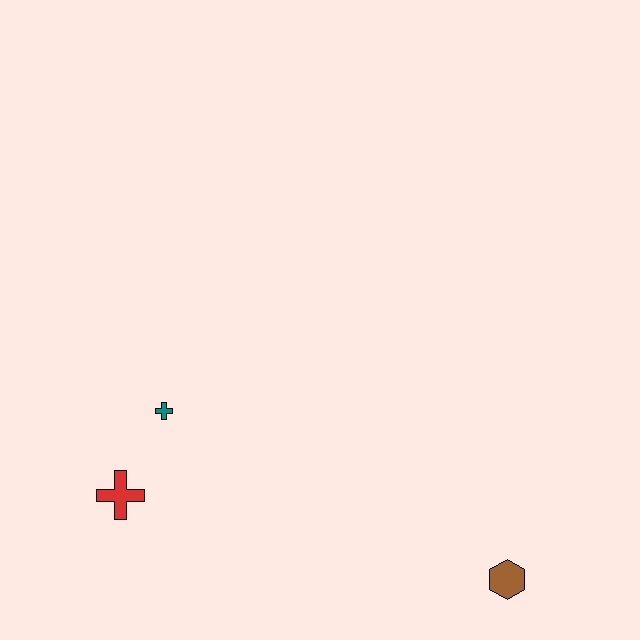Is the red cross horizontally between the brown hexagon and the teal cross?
No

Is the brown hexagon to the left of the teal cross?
No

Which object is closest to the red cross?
The teal cross is closest to the red cross.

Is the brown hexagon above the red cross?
No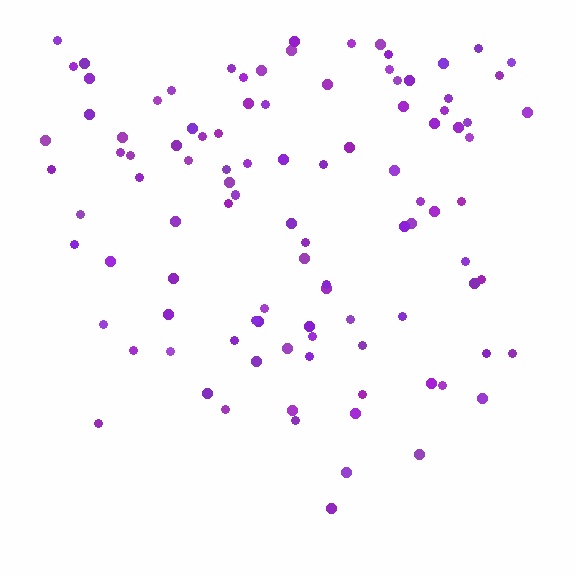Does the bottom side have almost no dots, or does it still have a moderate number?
Still a moderate number, just noticeably fewer than the top.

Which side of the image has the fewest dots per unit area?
The bottom.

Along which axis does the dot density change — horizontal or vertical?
Vertical.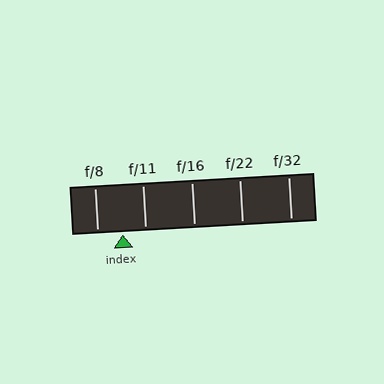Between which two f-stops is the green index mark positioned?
The index mark is between f/8 and f/11.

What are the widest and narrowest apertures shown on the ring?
The widest aperture shown is f/8 and the narrowest is f/32.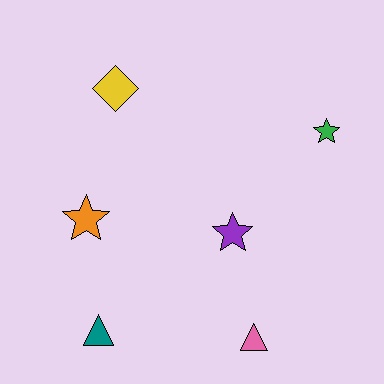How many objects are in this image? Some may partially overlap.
There are 6 objects.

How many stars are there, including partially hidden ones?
There are 3 stars.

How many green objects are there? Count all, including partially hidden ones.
There is 1 green object.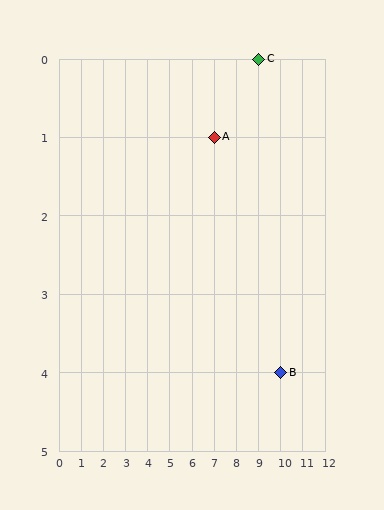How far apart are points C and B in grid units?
Points C and B are 1 column and 4 rows apart (about 4.1 grid units diagonally).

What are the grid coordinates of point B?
Point B is at grid coordinates (10, 4).